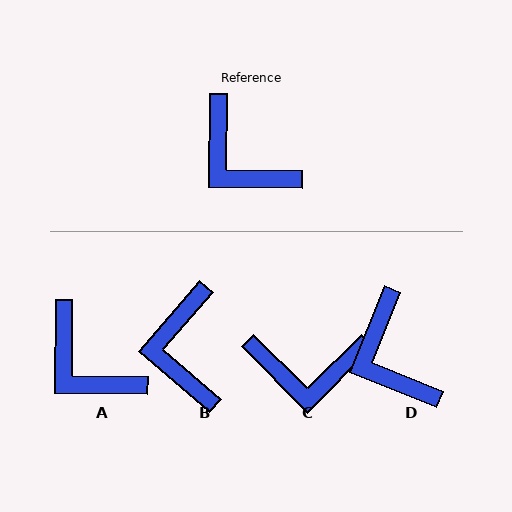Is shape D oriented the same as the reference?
No, it is off by about 21 degrees.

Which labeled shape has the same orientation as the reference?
A.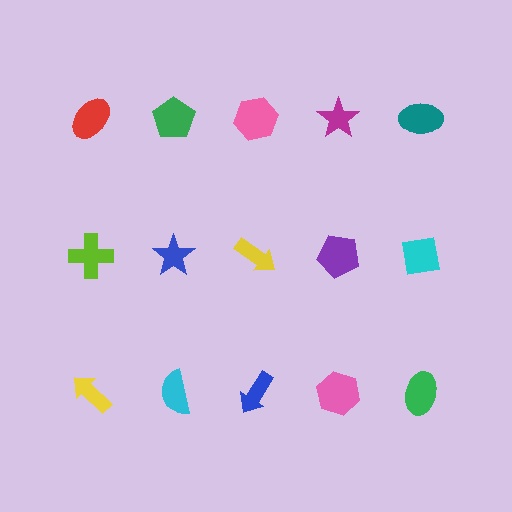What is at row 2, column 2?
A blue star.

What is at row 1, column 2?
A green pentagon.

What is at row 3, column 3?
A blue arrow.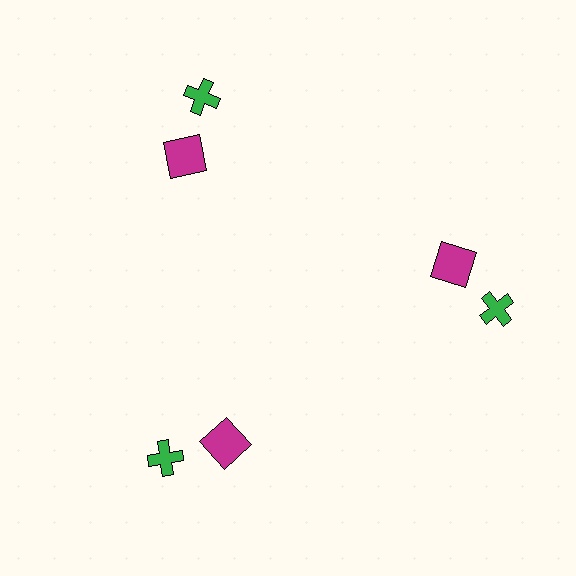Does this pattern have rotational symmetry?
Yes, this pattern has 3-fold rotational symmetry. It looks the same after rotating 120 degrees around the center.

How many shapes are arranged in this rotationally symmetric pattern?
There are 6 shapes, arranged in 3 groups of 2.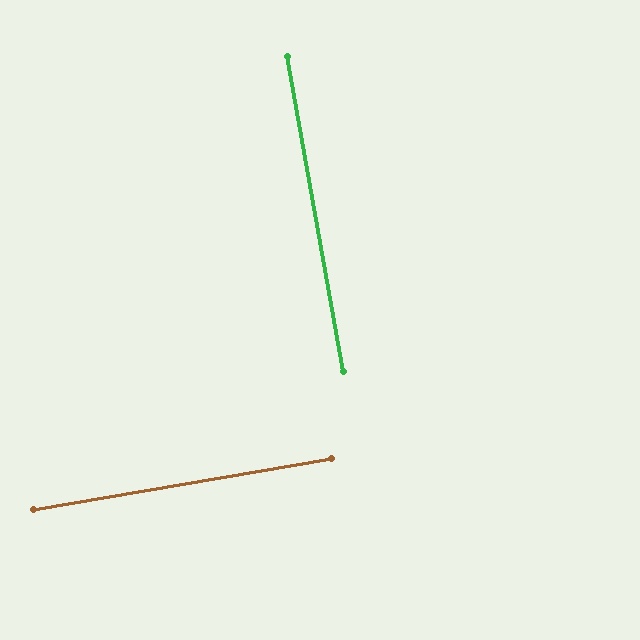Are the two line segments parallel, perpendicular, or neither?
Perpendicular — they meet at approximately 90°.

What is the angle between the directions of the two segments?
Approximately 90 degrees.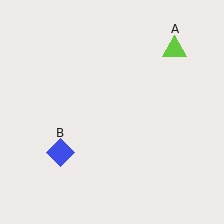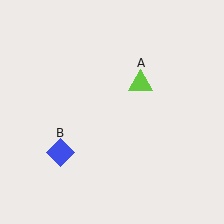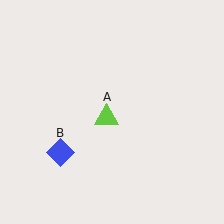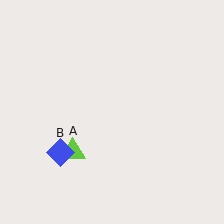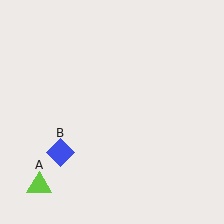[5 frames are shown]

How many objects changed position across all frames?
1 object changed position: lime triangle (object A).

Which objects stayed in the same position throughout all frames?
Blue diamond (object B) remained stationary.